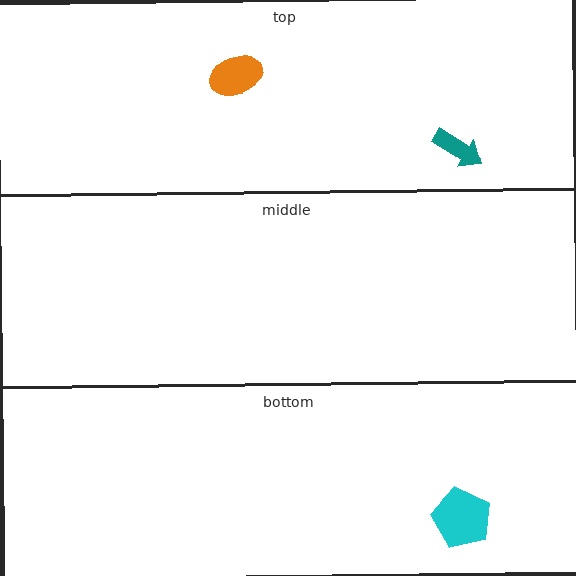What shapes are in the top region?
The teal arrow, the orange ellipse.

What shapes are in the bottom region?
The cyan pentagon.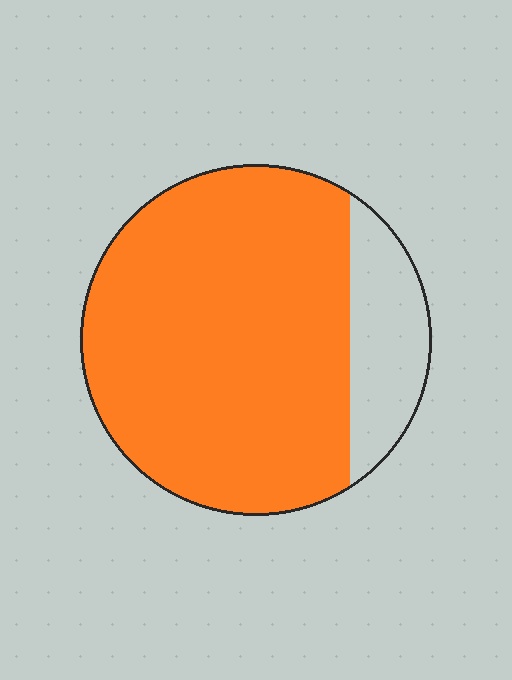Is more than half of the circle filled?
Yes.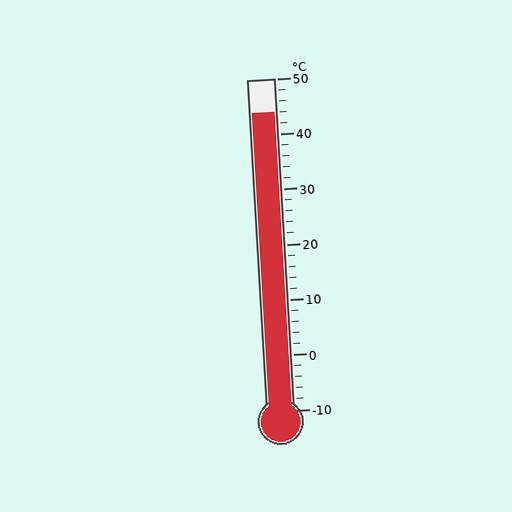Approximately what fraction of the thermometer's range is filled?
The thermometer is filled to approximately 90% of its range.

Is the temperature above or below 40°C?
The temperature is above 40°C.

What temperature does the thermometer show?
The thermometer shows approximately 44°C.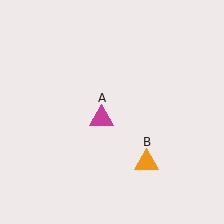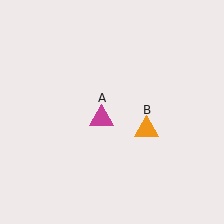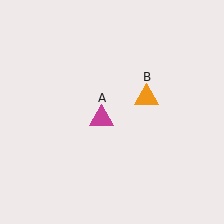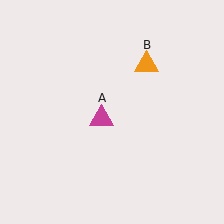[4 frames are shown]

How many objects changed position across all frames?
1 object changed position: orange triangle (object B).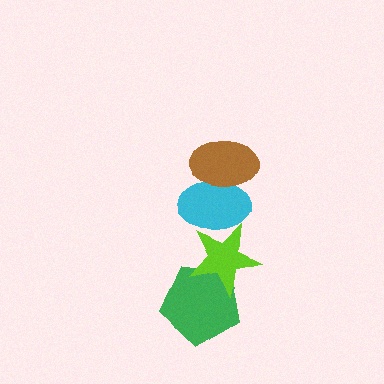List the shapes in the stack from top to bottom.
From top to bottom: the brown ellipse, the cyan ellipse, the lime star, the green pentagon.